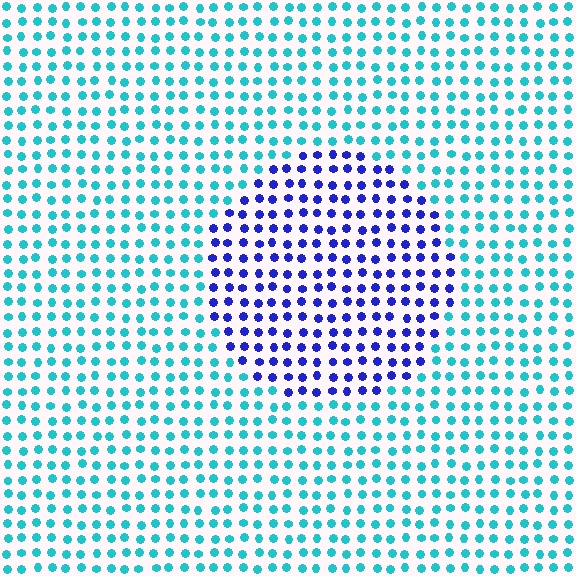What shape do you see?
I see a circle.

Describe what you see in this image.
The image is filled with small cyan elements in a uniform arrangement. A circle-shaped region is visible where the elements are tinted to a slightly different hue, forming a subtle color boundary.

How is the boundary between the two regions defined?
The boundary is defined purely by a slight shift in hue (about 57 degrees). Spacing, size, and orientation are identical on both sides.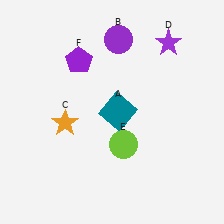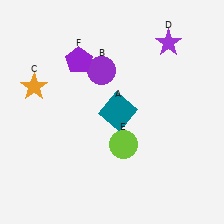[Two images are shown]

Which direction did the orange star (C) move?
The orange star (C) moved up.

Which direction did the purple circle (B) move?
The purple circle (B) moved down.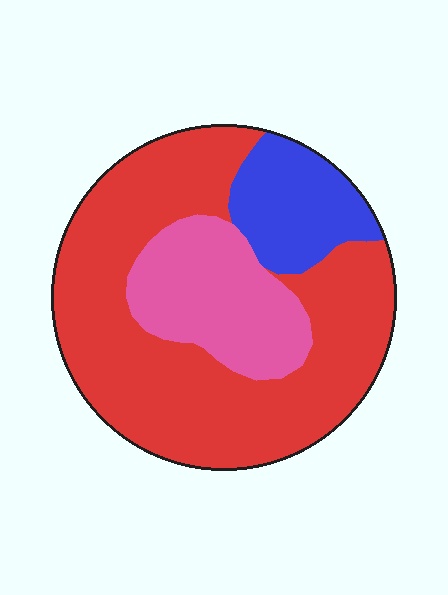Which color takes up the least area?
Blue, at roughly 15%.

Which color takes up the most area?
Red, at roughly 65%.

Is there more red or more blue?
Red.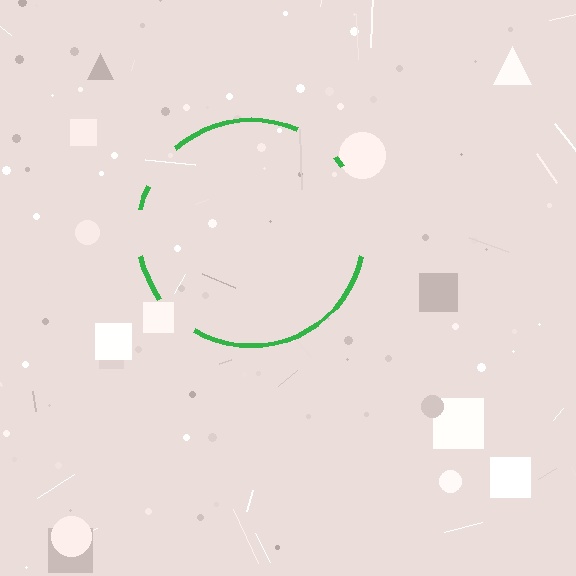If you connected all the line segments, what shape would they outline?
They would outline a circle.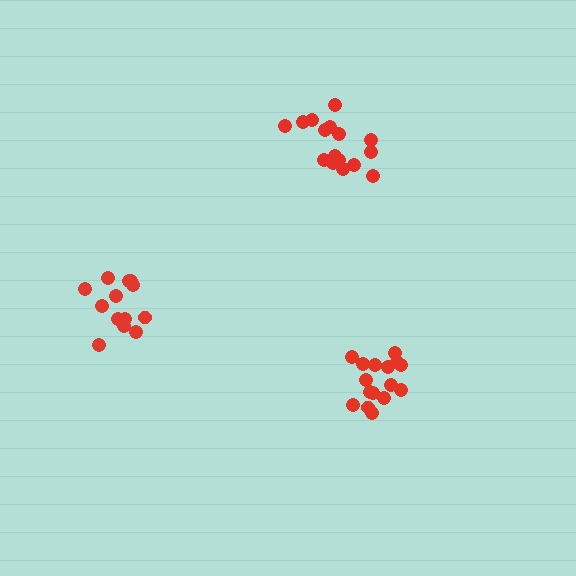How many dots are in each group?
Group 1: 13 dots, Group 2: 16 dots, Group 3: 17 dots (46 total).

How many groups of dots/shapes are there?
There are 3 groups.